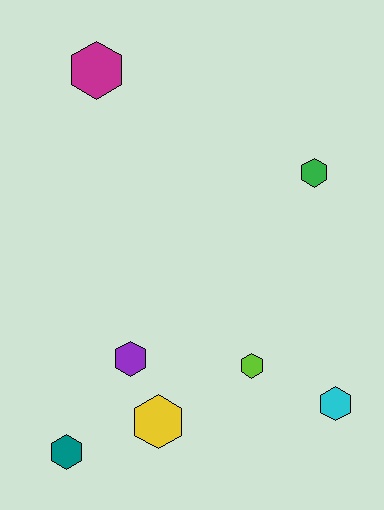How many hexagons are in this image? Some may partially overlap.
There are 7 hexagons.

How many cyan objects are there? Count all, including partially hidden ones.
There is 1 cyan object.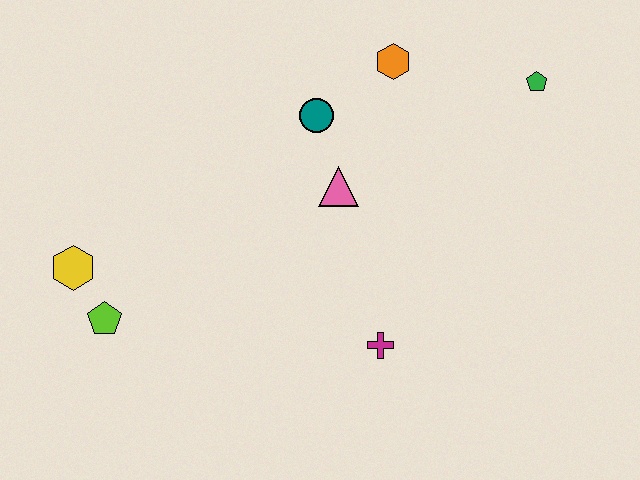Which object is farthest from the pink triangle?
The yellow hexagon is farthest from the pink triangle.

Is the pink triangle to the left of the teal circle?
No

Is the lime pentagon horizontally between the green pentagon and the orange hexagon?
No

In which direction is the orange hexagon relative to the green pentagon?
The orange hexagon is to the left of the green pentagon.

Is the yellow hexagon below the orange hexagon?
Yes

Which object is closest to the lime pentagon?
The yellow hexagon is closest to the lime pentagon.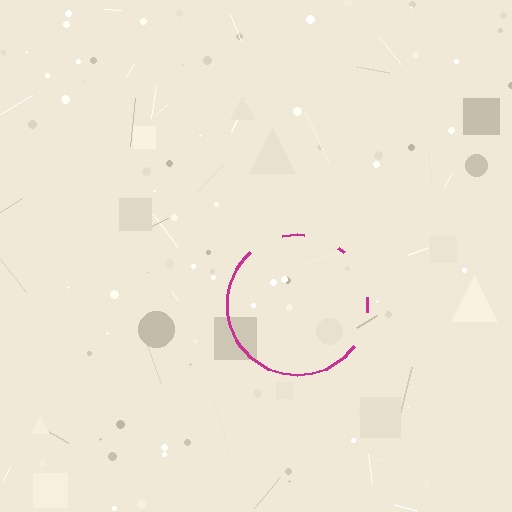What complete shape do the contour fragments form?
The contour fragments form a circle.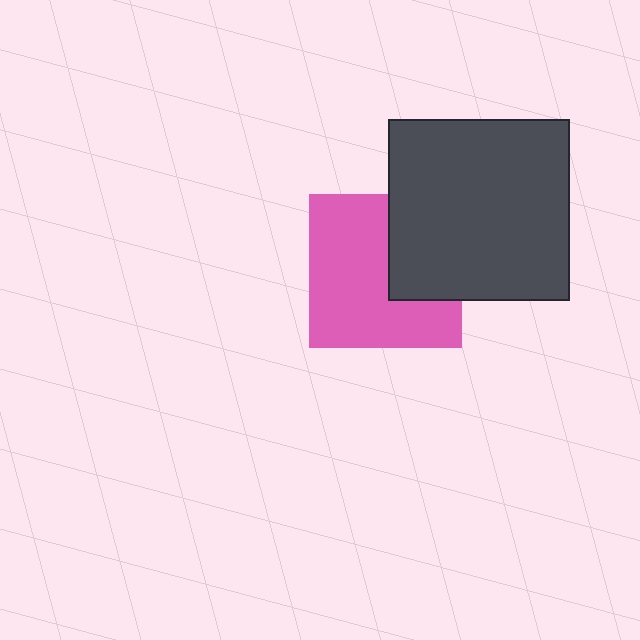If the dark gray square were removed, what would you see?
You would see the complete pink square.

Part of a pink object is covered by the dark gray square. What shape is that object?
It is a square.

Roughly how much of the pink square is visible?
Most of it is visible (roughly 66%).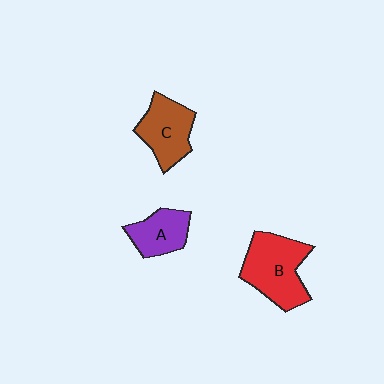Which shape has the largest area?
Shape B (red).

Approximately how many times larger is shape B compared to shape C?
Approximately 1.3 times.